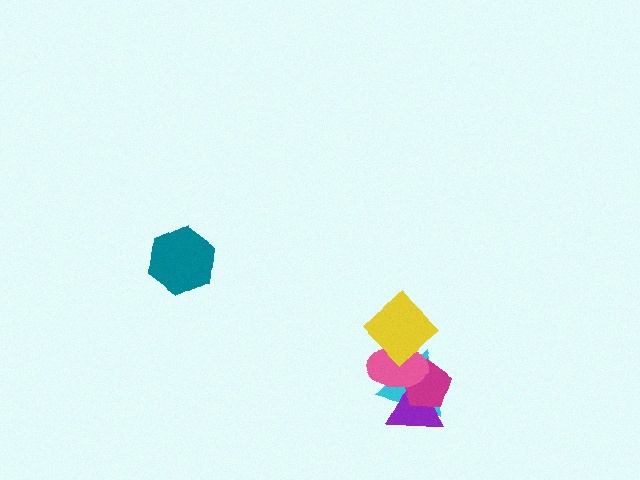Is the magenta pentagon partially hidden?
Yes, it is partially covered by another shape.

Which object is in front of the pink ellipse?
The yellow diamond is in front of the pink ellipse.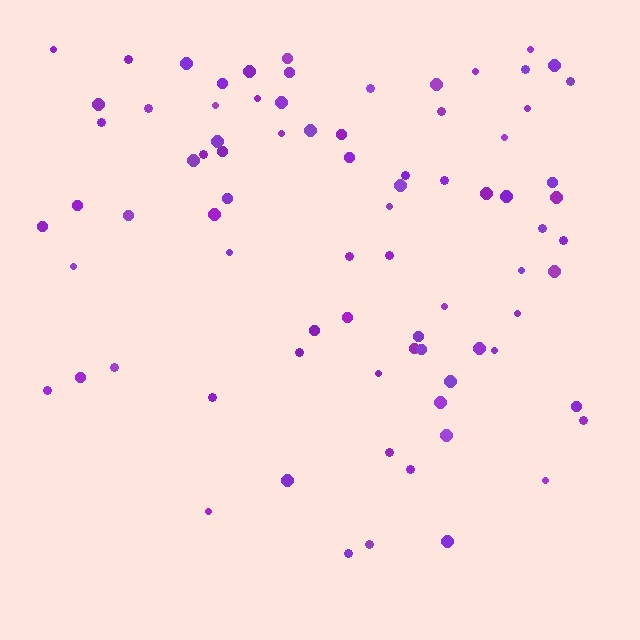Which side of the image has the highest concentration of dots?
The top.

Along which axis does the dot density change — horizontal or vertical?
Vertical.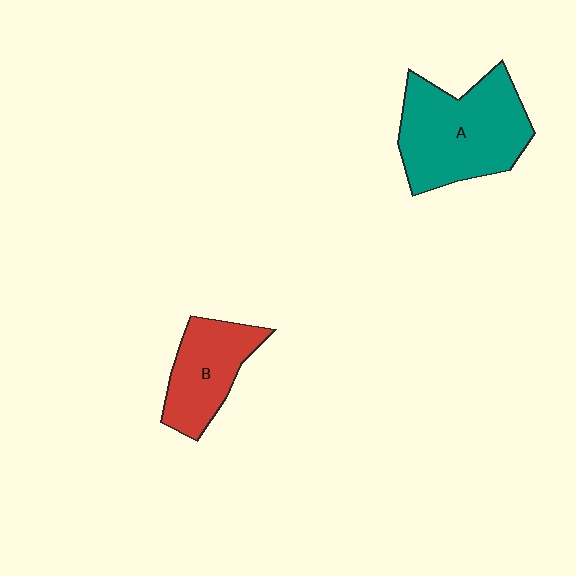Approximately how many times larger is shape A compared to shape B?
Approximately 1.6 times.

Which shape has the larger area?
Shape A (teal).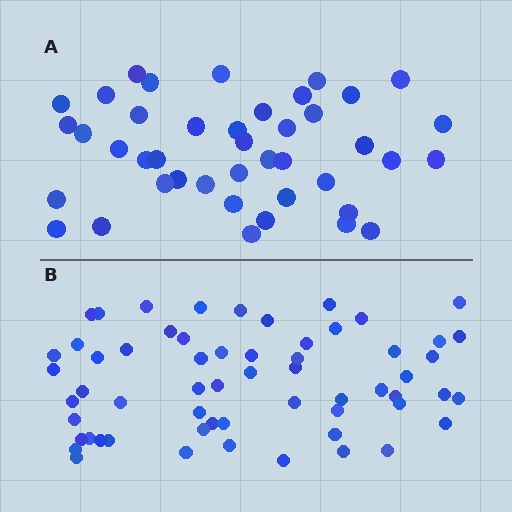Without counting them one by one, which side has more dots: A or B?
Region B (the bottom region) has more dots.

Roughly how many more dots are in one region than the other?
Region B has approximately 20 more dots than region A.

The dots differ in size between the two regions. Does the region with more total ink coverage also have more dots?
No. Region A has more total ink coverage because its dots are larger, but region B actually contains more individual dots. Total area can be misleading — the number of items is what matters here.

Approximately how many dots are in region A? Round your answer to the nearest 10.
About 40 dots. (The exact count is 42, which rounds to 40.)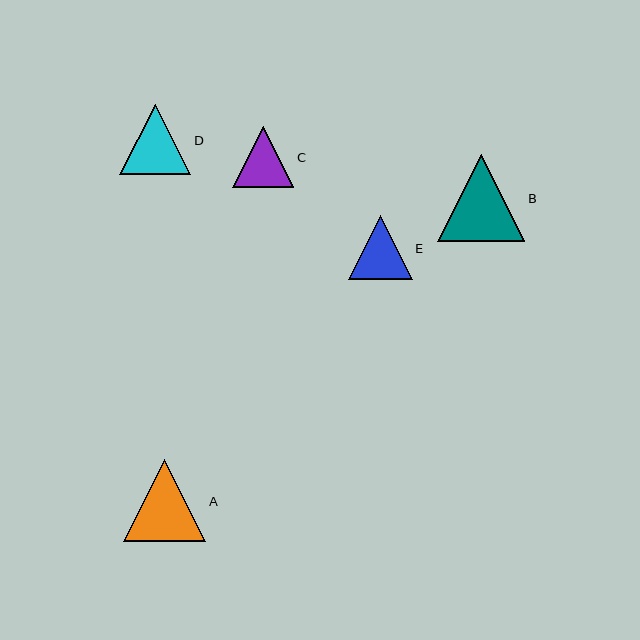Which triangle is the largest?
Triangle B is the largest with a size of approximately 87 pixels.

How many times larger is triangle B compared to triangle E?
Triangle B is approximately 1.4 times the size of triangle E.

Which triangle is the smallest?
Triangle C is the smallest with a size of approximately 61 pixels.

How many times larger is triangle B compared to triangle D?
Triangle B is approximately 1.2 times the size of triangle D.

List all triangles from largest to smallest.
From largest to smallest: B, A, D, E, C.